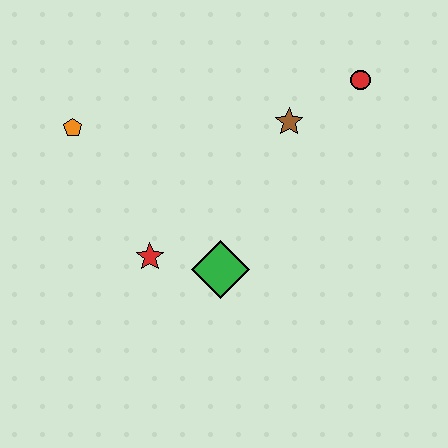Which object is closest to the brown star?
The red circle is closest to the brown star.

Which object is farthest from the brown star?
The orange pentagon is farthest from the brown star.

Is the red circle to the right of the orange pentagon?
Yes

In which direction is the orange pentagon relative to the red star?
The orange pentagon is above the red star.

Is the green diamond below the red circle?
Yes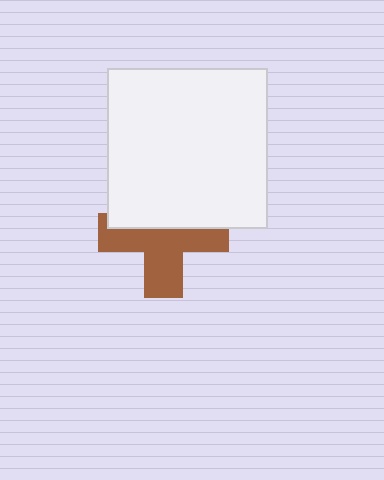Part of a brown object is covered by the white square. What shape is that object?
It is a cross.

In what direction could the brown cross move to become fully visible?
The brown cross could move down. That would shift it out from behind the white square entirely.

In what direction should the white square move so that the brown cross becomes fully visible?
The white square should move up. That is the shortest direction to clear the overlap and leave the brown cross fully visible.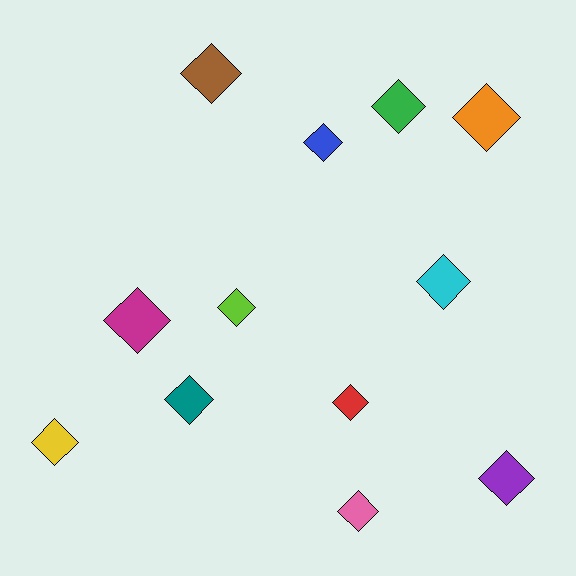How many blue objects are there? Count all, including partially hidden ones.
There is 1 blue object.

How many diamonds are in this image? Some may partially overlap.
There are 12 diamonds.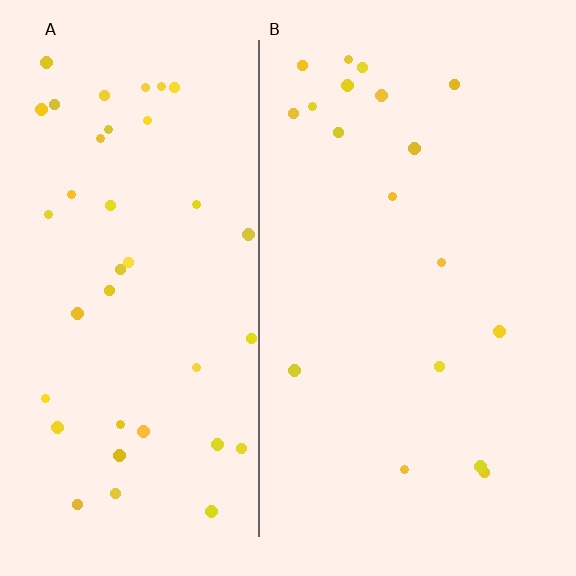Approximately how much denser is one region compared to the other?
Approximately 2.2× — region A over region B.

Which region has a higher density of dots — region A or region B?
A (the left).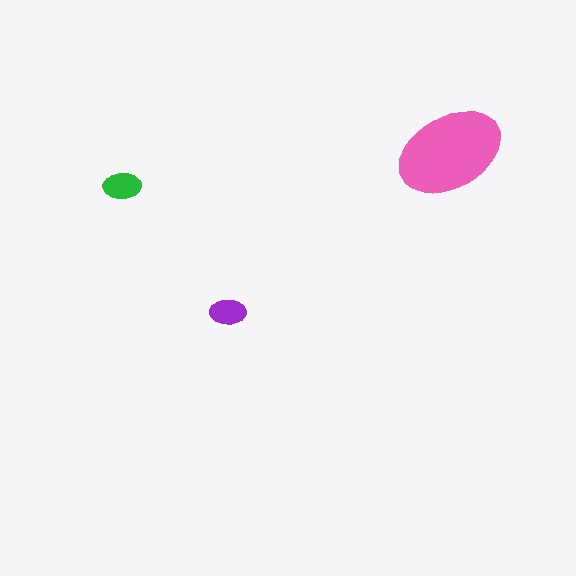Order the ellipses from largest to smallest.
the pink one, the green one, the purple one.